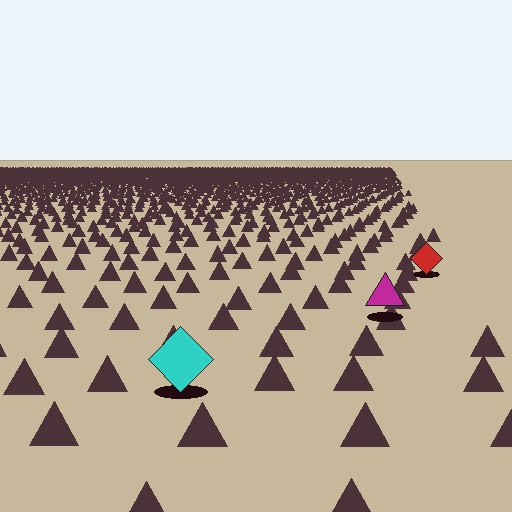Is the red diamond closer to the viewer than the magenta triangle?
No. The magenta triangle is closer — you can tell from the texture gradient: the ground texture is coarser near it.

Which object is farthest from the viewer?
The red diamond is farthest from the viewer. It appears smaller and the ground texture around it is denser.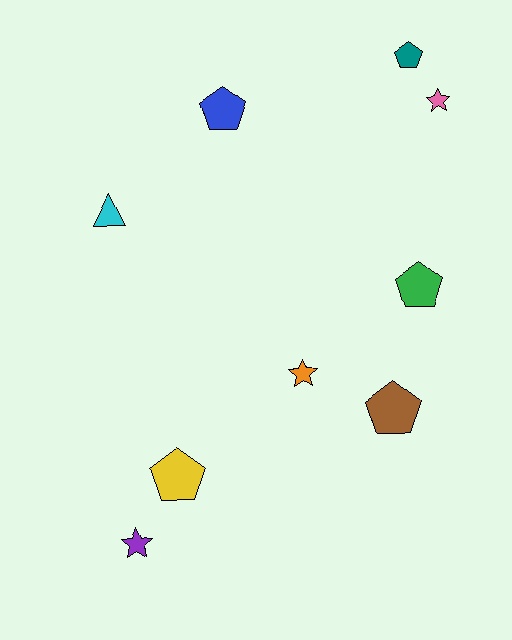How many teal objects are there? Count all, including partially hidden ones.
There is 1 teal object.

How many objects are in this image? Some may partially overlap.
There are 9 objects.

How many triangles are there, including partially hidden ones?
There is 1 triangle.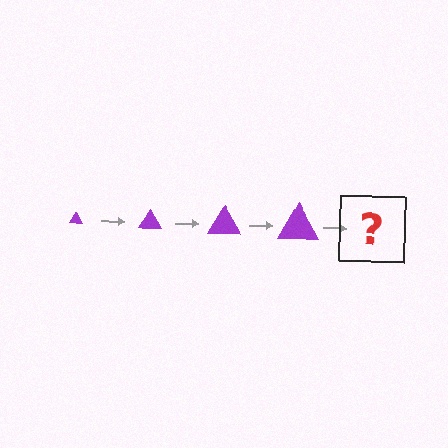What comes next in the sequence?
The next element should be a purple triangle, larger than the previous one.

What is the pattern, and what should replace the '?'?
The pattern is that the triangle gets progressively larger each step. The '?' should be a purple triangle, larger than the previous one.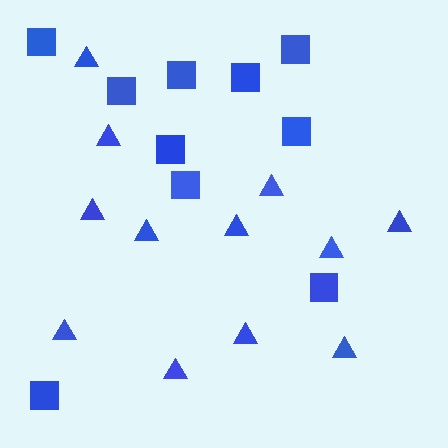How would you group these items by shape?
There are 2 groups: one group of triangles (12) and one group of squares (10).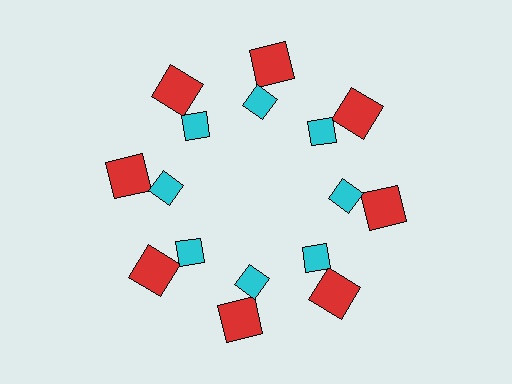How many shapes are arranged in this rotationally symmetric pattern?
There are 16 shapes, arranged in 8 groups of 2.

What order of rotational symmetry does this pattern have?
This pattern has 8-fold rotational symmetry.